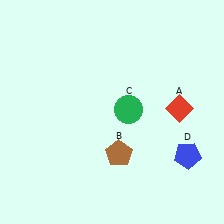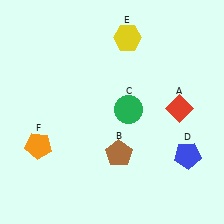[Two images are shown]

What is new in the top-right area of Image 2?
A yellow hexagon (E) was added in the top-right area of Image 2.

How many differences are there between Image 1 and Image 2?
There are 2 differences between the two images.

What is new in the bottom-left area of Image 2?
An orange pentagon (F) was added in the bottom-left area of Image 2.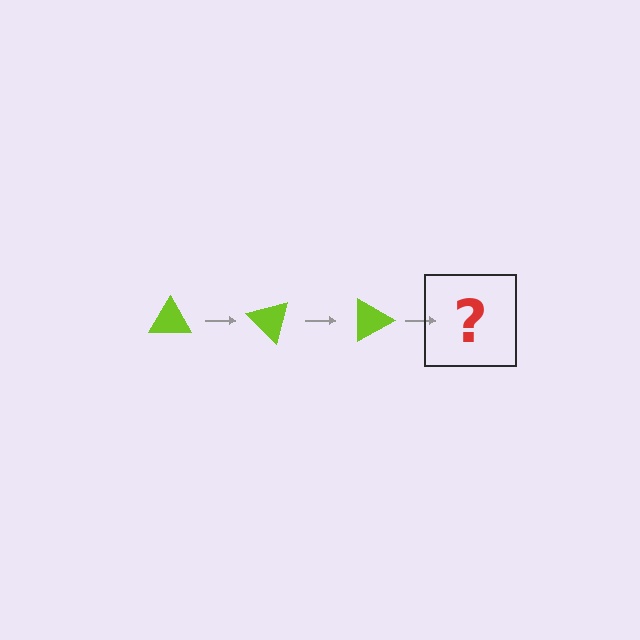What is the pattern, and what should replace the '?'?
The pattern is that the triangle rotates 45 degrees each step. The '?' should be a lime triangle rotated 135 degrees.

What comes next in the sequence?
The next element should be a lime triangle rotated 135 degrees.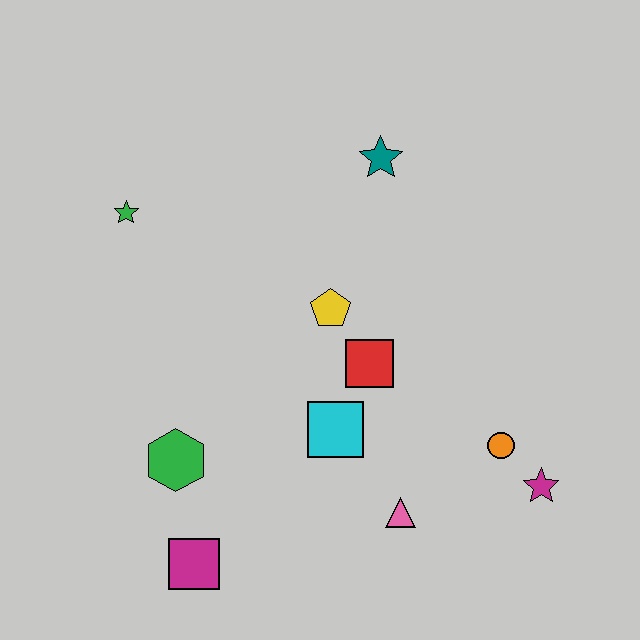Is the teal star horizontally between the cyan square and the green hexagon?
No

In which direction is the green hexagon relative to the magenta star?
The green hexagon is to the left of the magenta star.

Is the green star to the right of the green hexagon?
No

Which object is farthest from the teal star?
The magenta square is farthest from the teal star.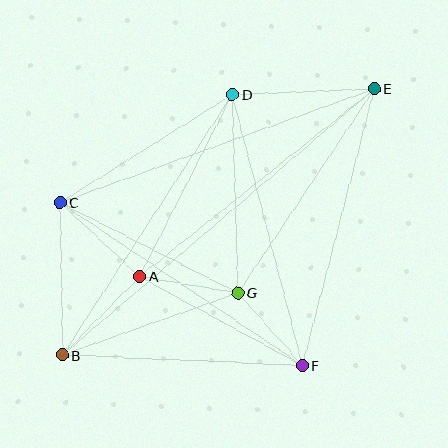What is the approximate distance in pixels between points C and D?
The distance between C and D is approximately 204 pixels.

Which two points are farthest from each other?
Points B and E are farthest from each other.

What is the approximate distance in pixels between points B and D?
The distance between B and D is approximately 311 pixels.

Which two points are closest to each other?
Points F and G are closest to each other.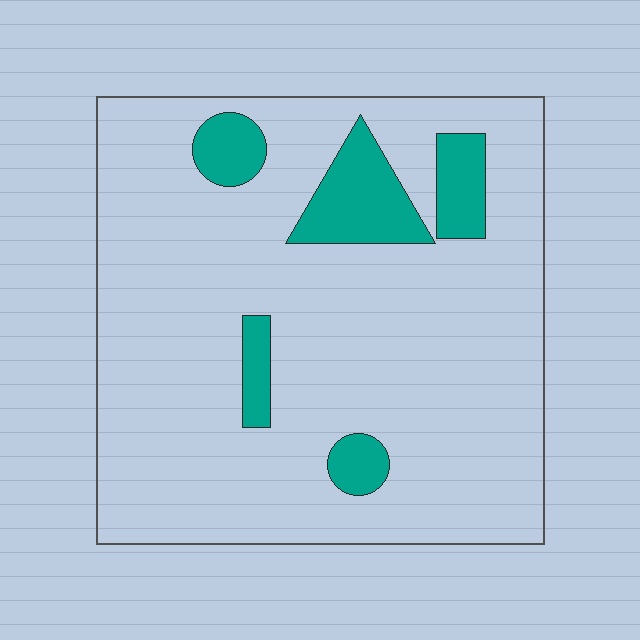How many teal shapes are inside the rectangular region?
5.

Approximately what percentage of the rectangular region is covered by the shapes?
Approximately 15%.